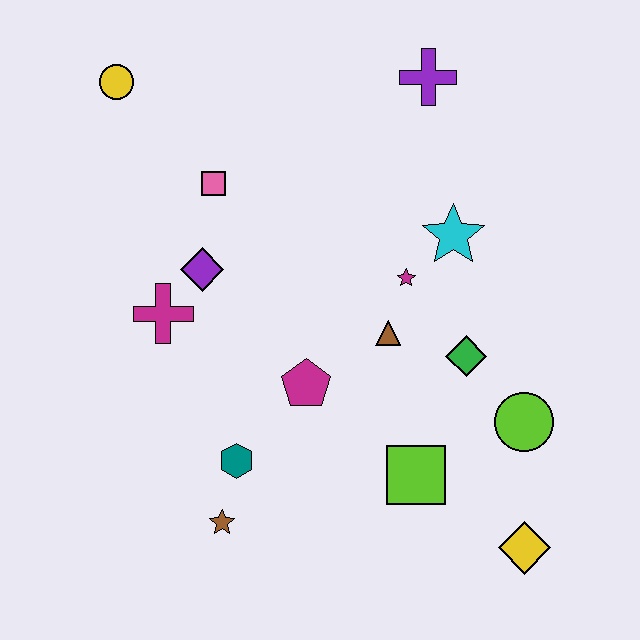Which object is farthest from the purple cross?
The brown star is farthest from the purple cross.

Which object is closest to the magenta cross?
The purple diamond is closest to the magenta cross.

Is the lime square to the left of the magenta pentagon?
No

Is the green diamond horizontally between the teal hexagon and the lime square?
No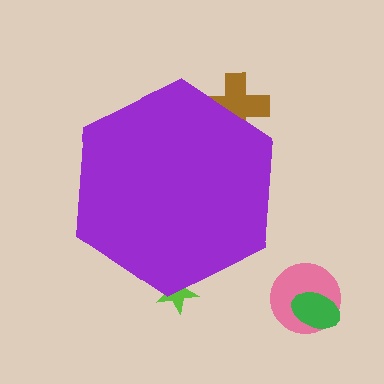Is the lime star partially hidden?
Yes, the lime star is partially hidden behind the purple hexagon.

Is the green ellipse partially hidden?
No, the green ellipse is fully visible.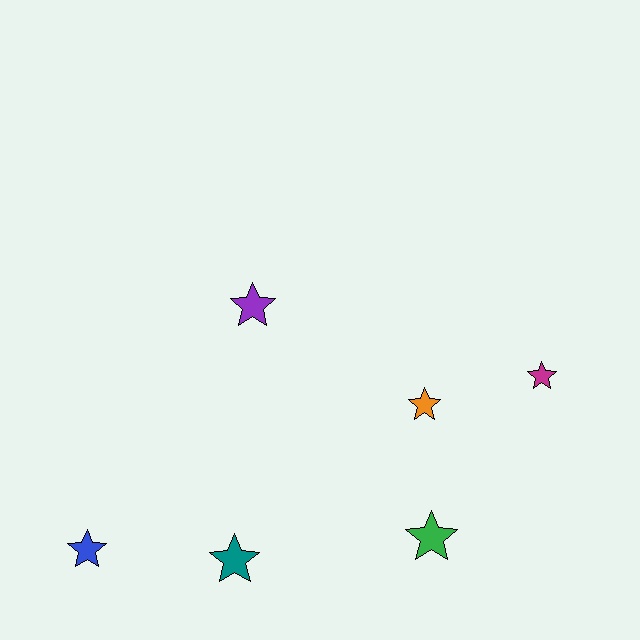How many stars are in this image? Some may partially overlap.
There are 6 stars.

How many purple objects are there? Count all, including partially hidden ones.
There is 1 purple object.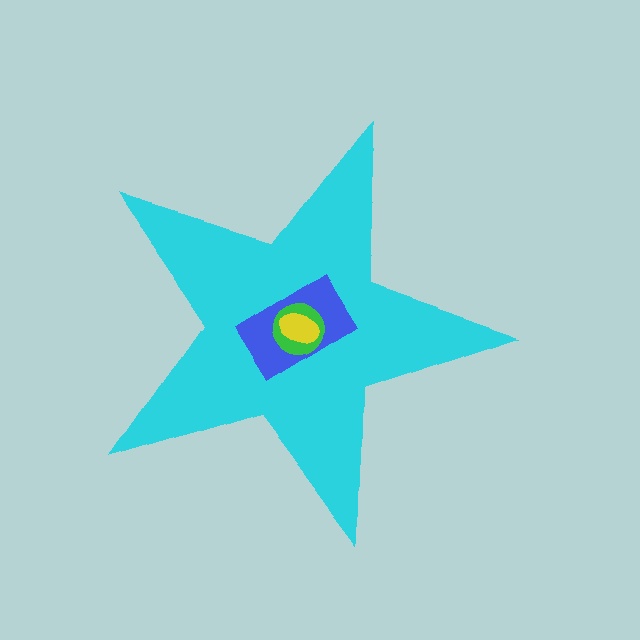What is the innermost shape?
The yellow ellipse.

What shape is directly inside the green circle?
The yellow ellipse.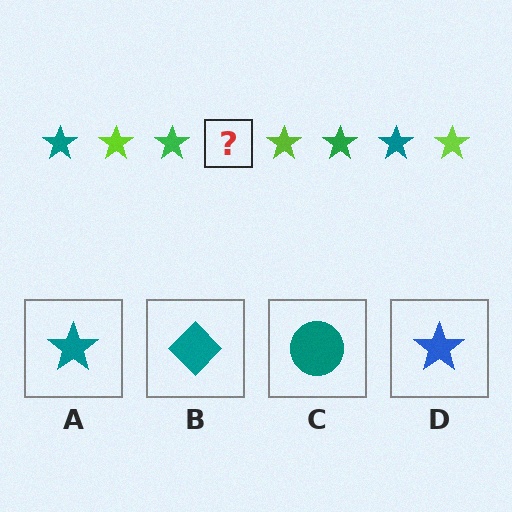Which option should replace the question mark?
Option A.